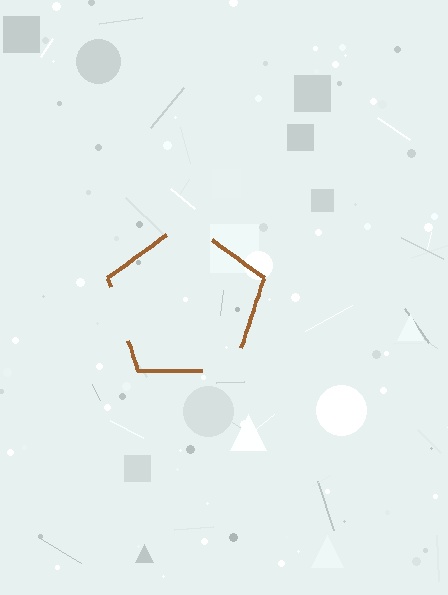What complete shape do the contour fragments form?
The contour fragments form a pentagon.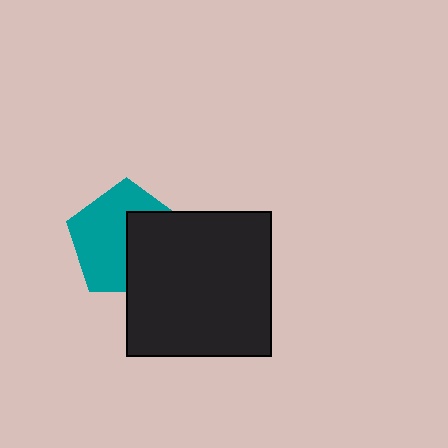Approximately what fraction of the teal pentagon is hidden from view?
Roughly 42% of the teal pentagon is hidden behind the black square.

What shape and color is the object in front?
The object in front is a black square.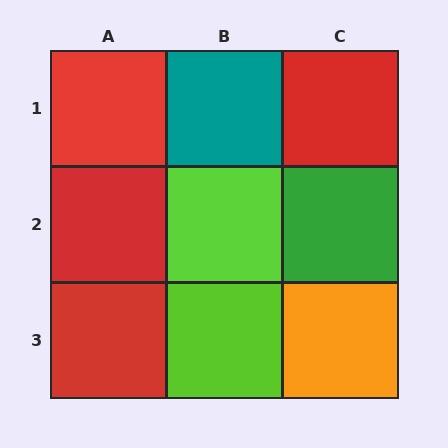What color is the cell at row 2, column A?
Red.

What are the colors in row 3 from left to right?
Red, lime, orange.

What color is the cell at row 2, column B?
Lime.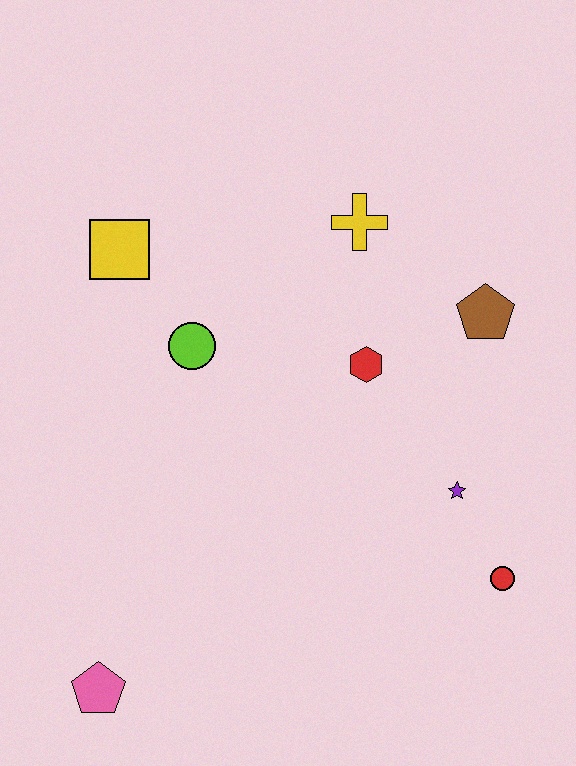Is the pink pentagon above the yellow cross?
No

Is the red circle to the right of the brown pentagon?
Yes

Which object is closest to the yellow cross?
The red hexagon is closest to the yellow cross.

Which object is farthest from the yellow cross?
The pink pentagon is farthest from the yellow cross.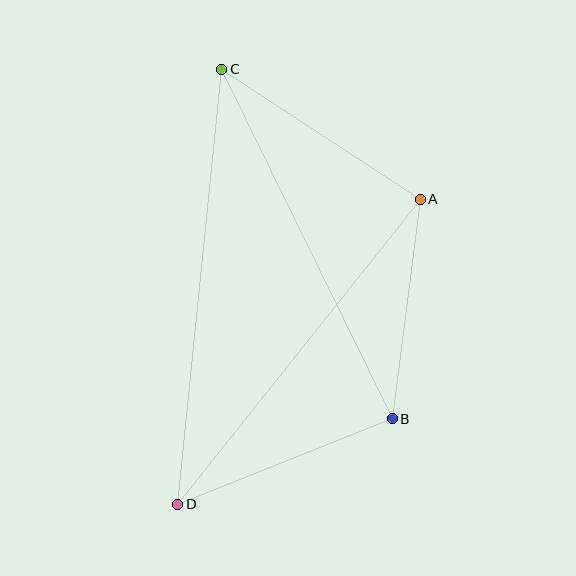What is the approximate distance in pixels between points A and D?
The distance between A and D is approximately 390 pixels.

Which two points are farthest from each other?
Points C and D are farthest from each other.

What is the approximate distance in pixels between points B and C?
The distance between B and C is approximately 389 pixels.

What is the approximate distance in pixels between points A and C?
The distance between A and C is approximately 237 pixels.